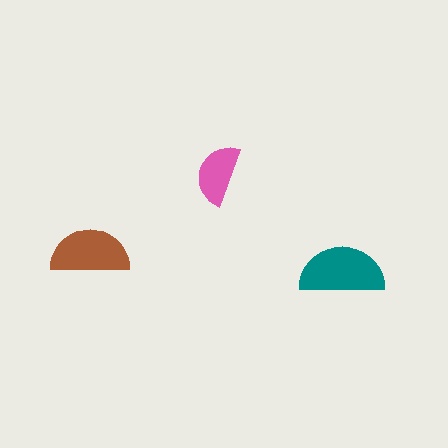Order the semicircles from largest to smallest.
the teal one, the brown one, the pink one.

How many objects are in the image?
There are 3 objects in the image.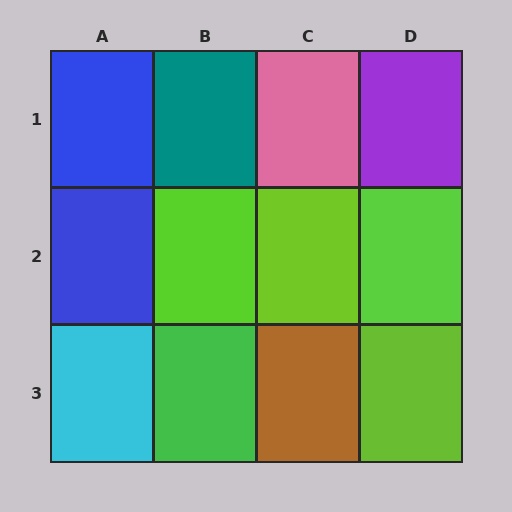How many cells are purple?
1 cell is purple.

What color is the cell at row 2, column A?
Blue.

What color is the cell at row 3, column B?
Green.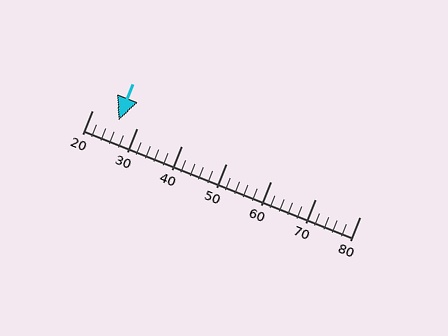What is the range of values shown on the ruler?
The ruler shows values from 20 to 80.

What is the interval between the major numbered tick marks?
The major tick marks are spaced 10 units apart.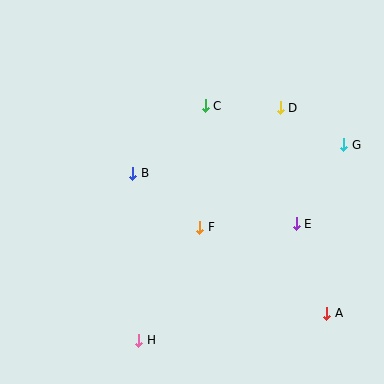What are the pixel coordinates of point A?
Point A is at (327, 313).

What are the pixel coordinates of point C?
Point C is at (205, 106).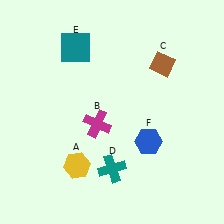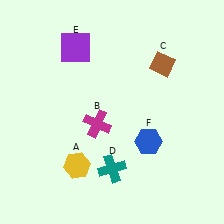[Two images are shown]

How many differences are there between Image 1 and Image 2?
There is 1 difference between the two images.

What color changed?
The square (E) changed from teal in Image 1 to purple in Image 2.